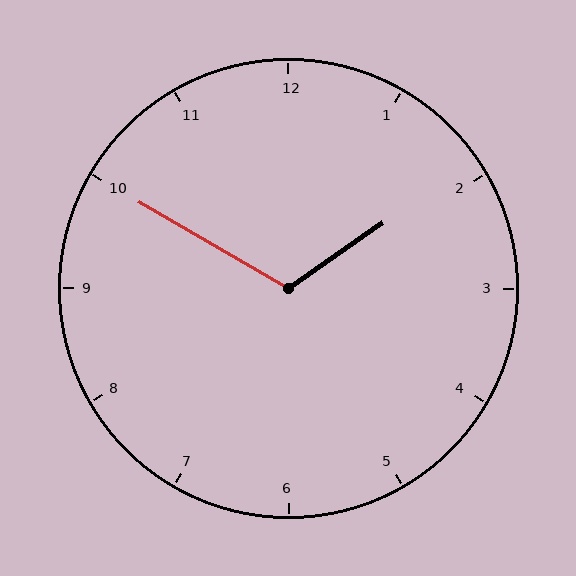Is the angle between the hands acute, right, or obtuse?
It is obtuse.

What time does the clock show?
1:50.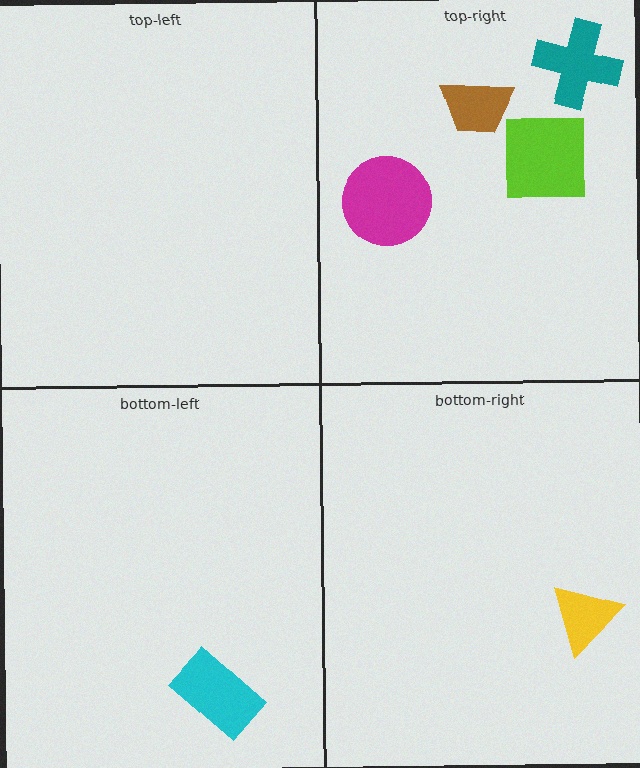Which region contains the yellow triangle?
The bottom-right region.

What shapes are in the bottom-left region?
The cyan rectangle.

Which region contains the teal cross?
The top-right region.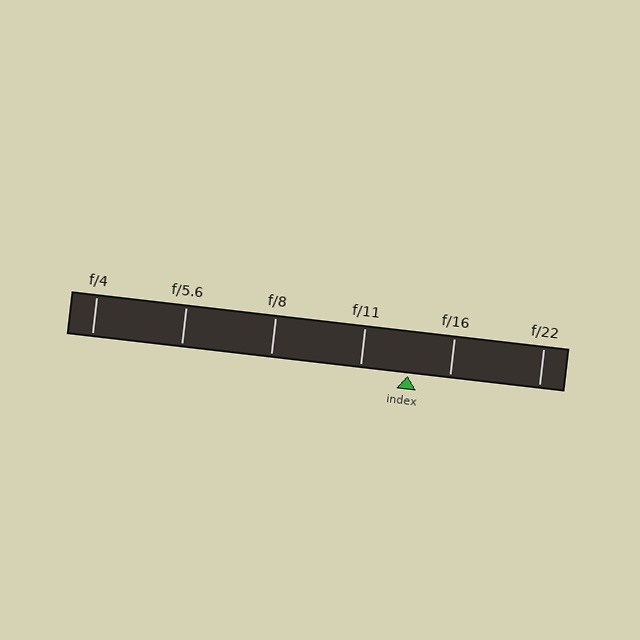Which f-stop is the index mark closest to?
The index mark is closest to f/16.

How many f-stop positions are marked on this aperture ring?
There are 6 f-stop positions marked.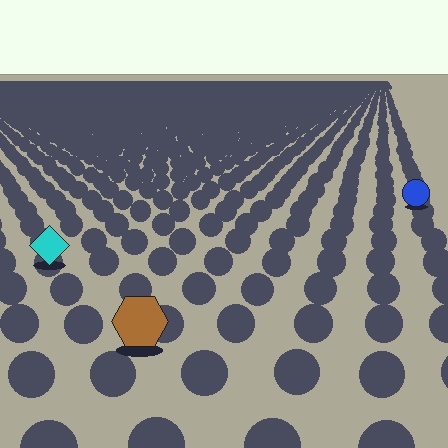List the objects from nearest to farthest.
From nearest to farthest: the brown hexagon, the cyan diamond, the blue circle.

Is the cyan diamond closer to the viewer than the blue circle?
Yes. The cyan diamond is closer — you can tell from the texture gradient: the ground texture is coarser near it.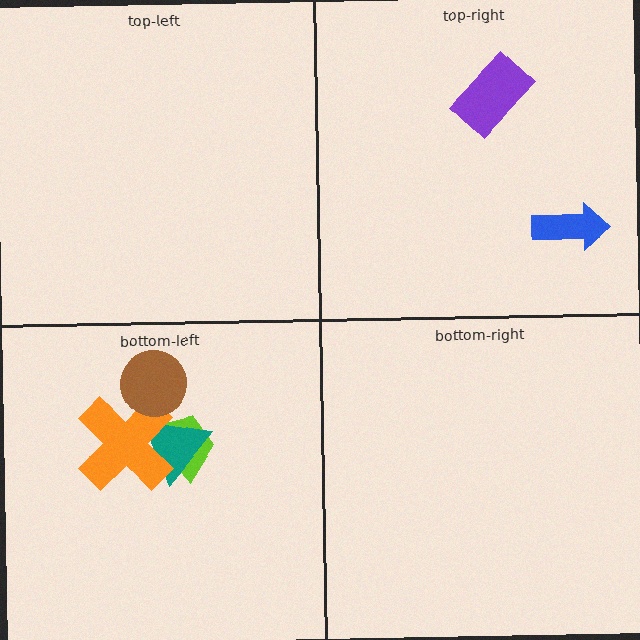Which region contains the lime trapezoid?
The bottom-left region.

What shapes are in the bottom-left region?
The lime trapezoid, the teal triangle, the orange cross, the brown circle.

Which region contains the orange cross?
The bottom-left region.